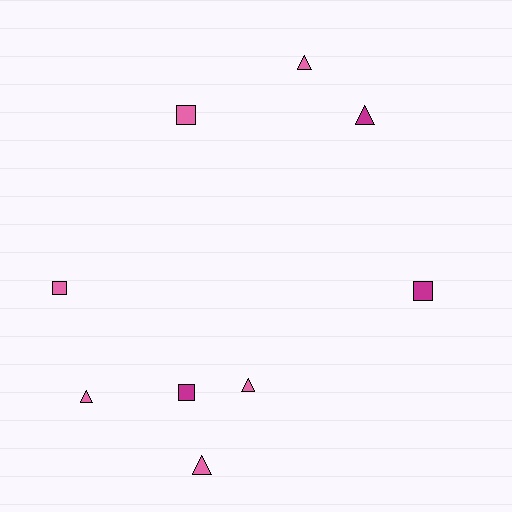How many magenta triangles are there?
There is 1 magenta triangle.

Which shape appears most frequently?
Triangle, with 5 objects.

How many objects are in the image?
There are 9 objects.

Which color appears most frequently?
Pink, with 6 objects.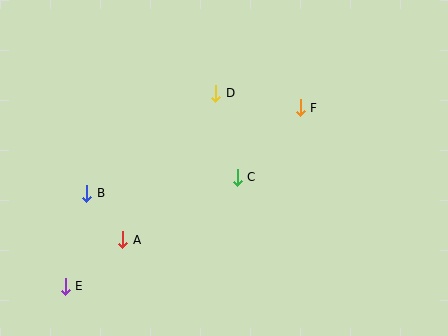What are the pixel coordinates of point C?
Point C is at (237, 177).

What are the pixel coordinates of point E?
Point E is at (65, 286).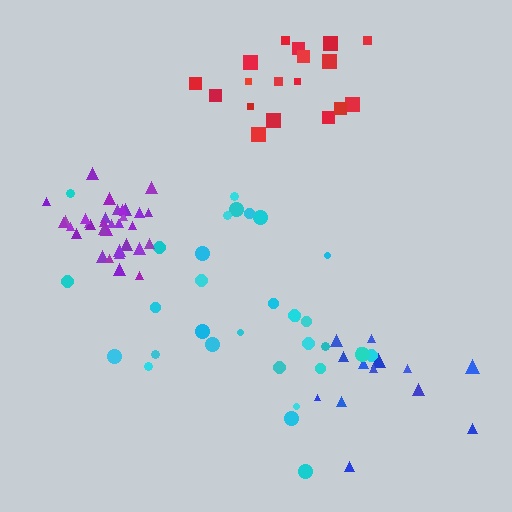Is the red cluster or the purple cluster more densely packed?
Purple.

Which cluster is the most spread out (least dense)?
Blue.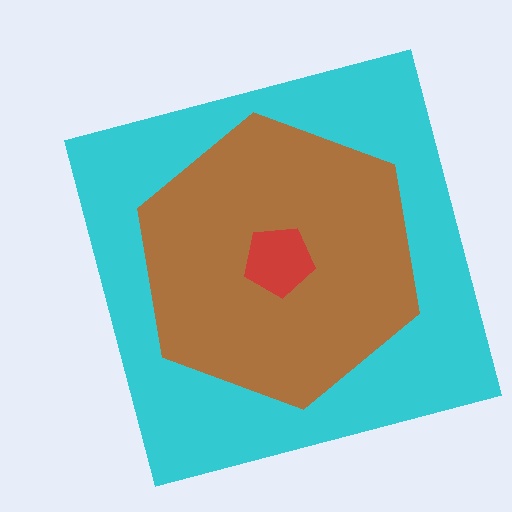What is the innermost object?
The red pentagon.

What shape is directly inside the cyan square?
The brown hexagon.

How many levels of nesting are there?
3.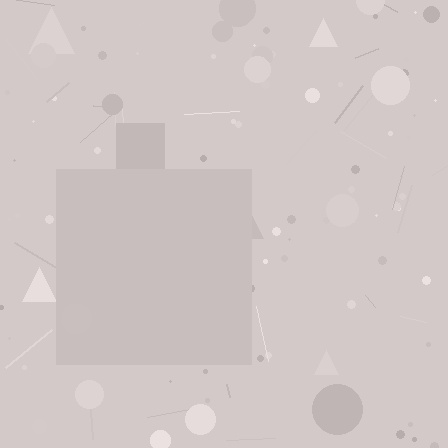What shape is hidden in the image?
A square is hidden in the image.